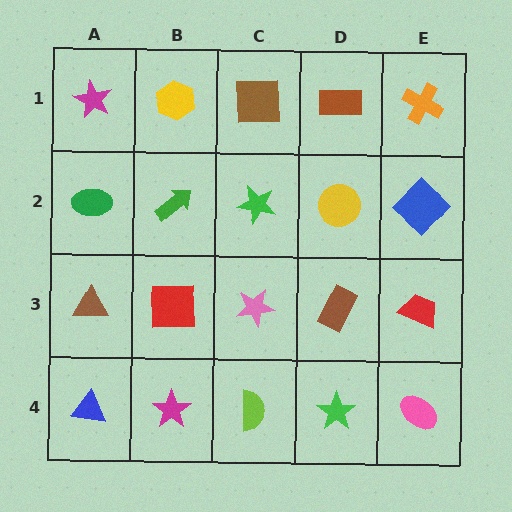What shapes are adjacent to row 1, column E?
A blue diamond (row 2, column E), a brown rectangle (row 1, column D).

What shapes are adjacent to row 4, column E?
A red trapezoid (row 3, column E), a green star (row 4, column D).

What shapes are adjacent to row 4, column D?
A brown rectangle (row 3, column D), a lime semicircle (row 4, column C), a pink ellipse (row 4, column E).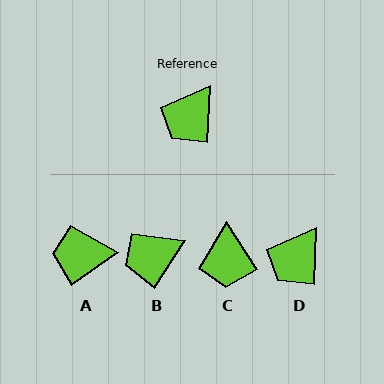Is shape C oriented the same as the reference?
No, it is off by about 36 degrees.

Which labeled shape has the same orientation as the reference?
D.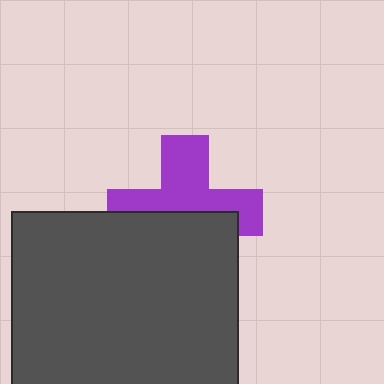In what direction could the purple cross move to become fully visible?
The purple cross could move up. That would shift it out from behind the dark gray square entirely.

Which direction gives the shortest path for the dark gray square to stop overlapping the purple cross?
Moving down gives the shortest separation.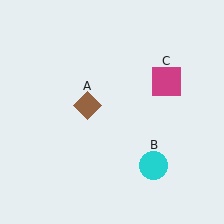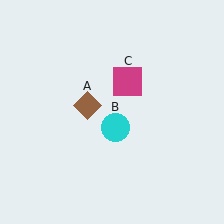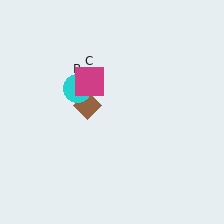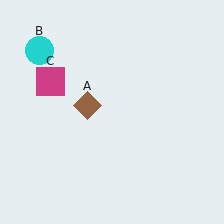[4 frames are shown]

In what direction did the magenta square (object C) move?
The magenta square (object C) moved left.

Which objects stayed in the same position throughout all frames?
Brown diamond (object A) remained stationary.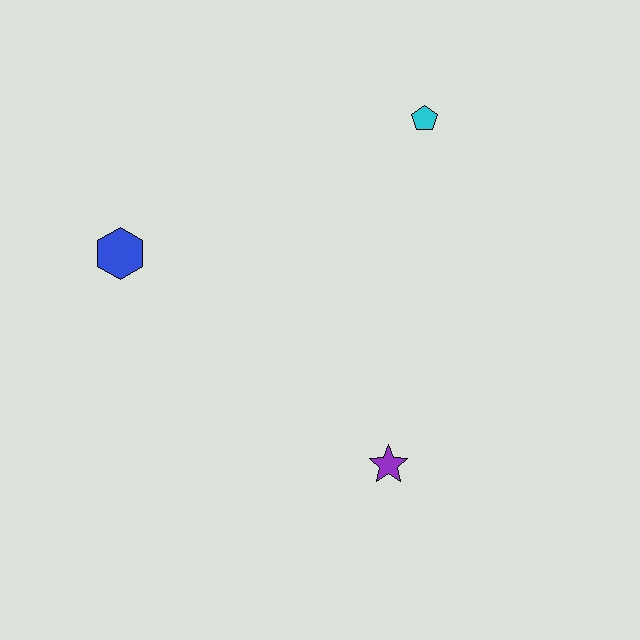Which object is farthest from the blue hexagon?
The purple star is farthest from the blue hexagon.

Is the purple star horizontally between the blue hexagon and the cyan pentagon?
Yes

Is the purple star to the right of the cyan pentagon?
No